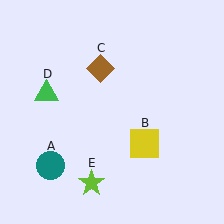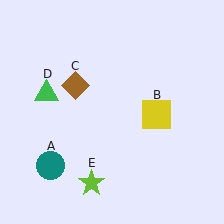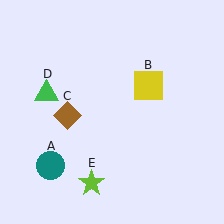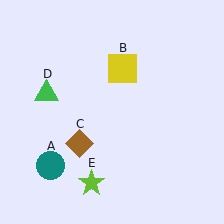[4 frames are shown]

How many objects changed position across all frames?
2 objects changed position: yellow square (object B), brown diamond (object C).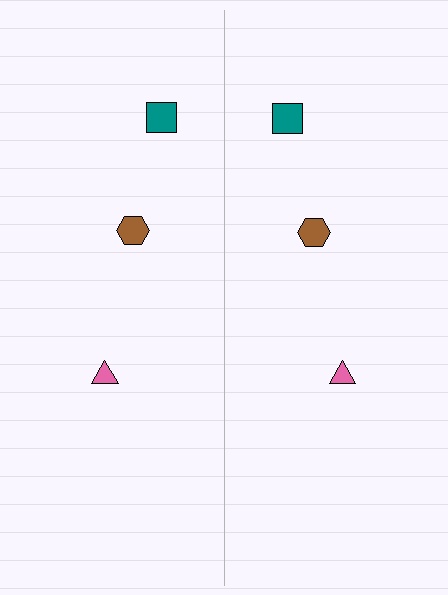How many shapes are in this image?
There are 6 shapes in this image.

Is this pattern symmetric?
Yes, this pattern has bilateral (reflection) symmetry.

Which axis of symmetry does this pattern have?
The pattern has a vertical axis of symmetry running through the center of the image.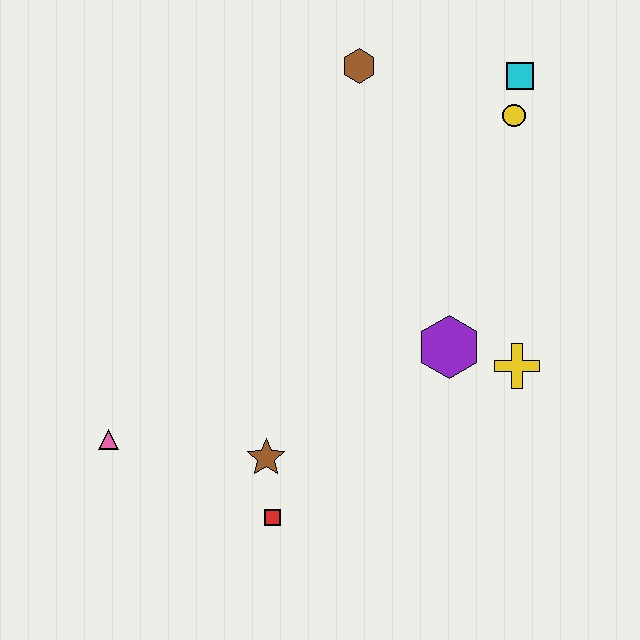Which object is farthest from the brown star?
The cyan square is farthest from the brown star.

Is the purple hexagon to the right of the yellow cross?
No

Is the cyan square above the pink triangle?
Yes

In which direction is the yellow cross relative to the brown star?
The yellow cross is to the right of the brown star.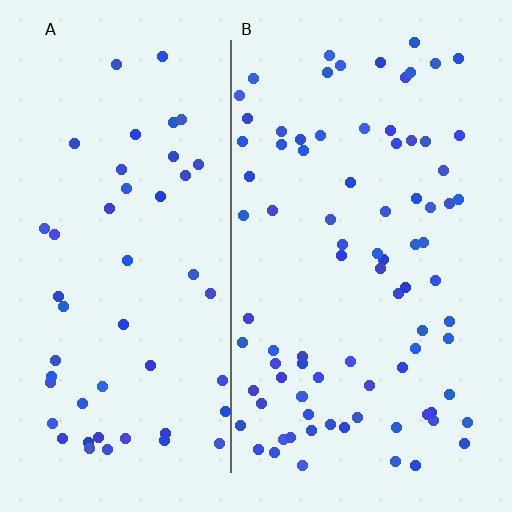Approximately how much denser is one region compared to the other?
Approximately 1.7× — region B over region A.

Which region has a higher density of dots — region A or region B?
B (the right).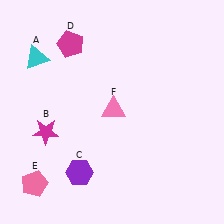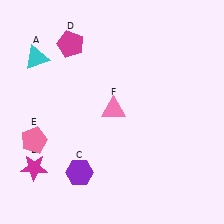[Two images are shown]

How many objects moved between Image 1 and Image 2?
2 objects moved between the two images.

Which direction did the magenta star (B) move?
The magenta star (B) moved down.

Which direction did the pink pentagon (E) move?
The pink pentagon (E) moved up.